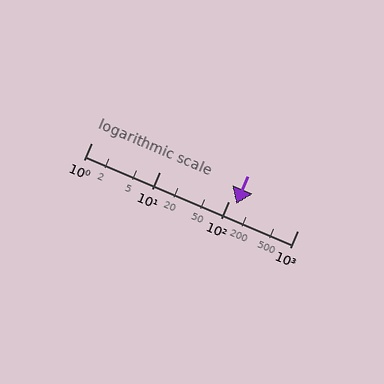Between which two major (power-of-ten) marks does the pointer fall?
The pointer is between 100 and 1000.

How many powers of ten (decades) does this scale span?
The scale spans 3 decades, from 1 to 1000.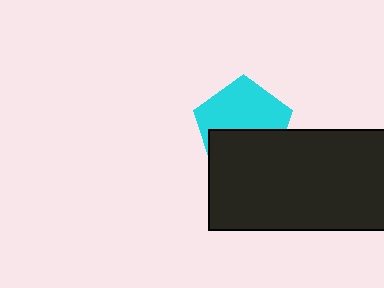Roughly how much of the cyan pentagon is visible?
About half of it is visible (roughly 56%).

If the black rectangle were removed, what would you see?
You would see the complete cyan pentagon.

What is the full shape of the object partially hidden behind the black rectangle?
The partially hidden object is a cyan pentagon.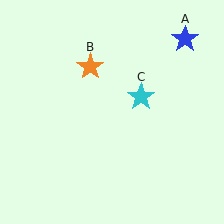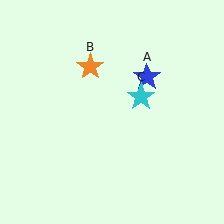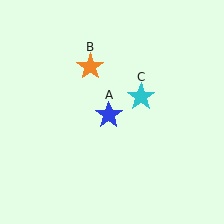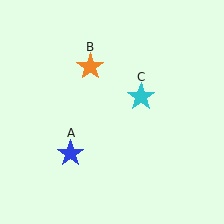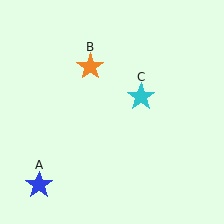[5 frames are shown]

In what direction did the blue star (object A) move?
The blue star (object A) moved down and to the left.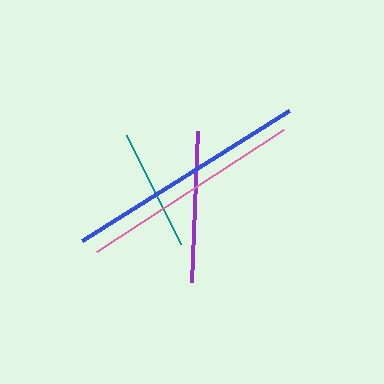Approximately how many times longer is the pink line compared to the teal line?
The pink line is approximately 1.8 times the length of the teal line.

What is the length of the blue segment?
The blue segment is approximately 244 pixels long.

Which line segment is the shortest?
The teal line is the shortest at approximately 121 pixels.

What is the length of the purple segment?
The purple segment is approximately 151 pixels long.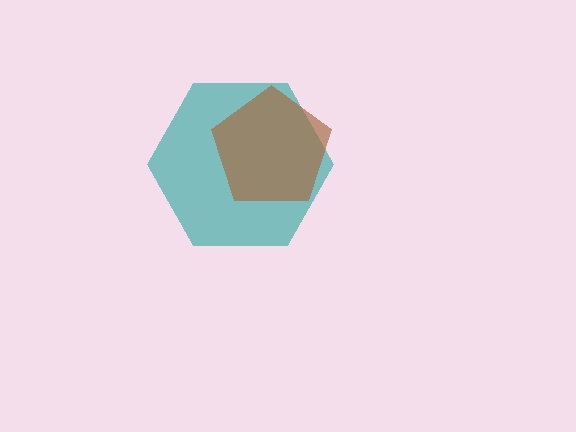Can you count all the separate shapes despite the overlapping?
Yes, there are 2 separate shapes.